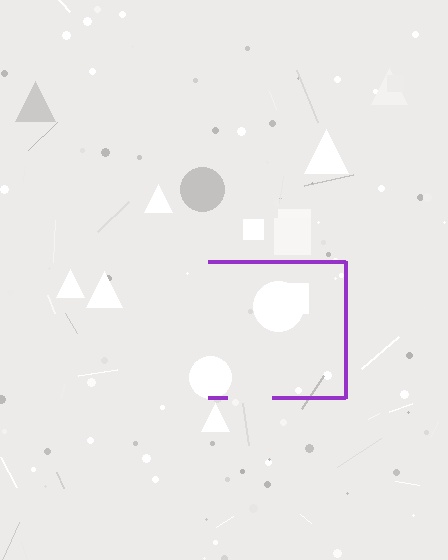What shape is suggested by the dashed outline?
The dashed outline suggests a square.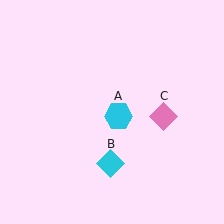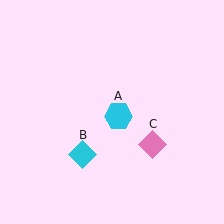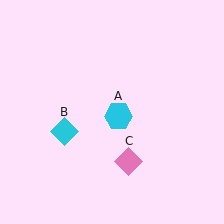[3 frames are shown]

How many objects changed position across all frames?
2 objects changed position: cyan diamond (object B), pink diamond (object C).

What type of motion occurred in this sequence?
The cyan diamond (object B), pink diamond (object C) rotated clockwise around the center of the scene.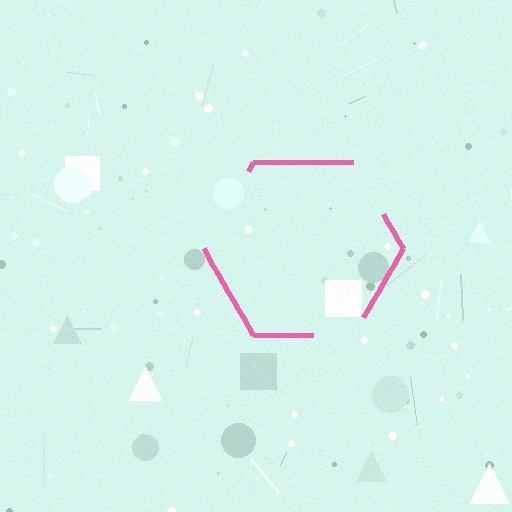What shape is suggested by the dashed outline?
The dashed outline suggests a hexagon.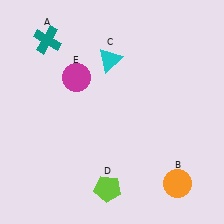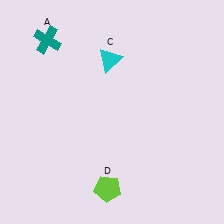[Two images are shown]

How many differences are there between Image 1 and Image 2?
There are 2 differences between the two images.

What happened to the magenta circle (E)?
The magenta circle (E) was removed in Image 2. It was in the top-left area of Image 1.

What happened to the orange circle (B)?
The orange circle (B) was removed in Image 2. It was in the bottom-right area of Image 1.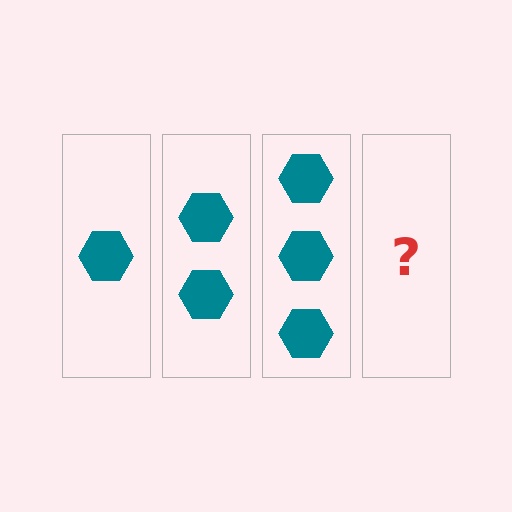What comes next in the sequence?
The next element should be 4 hexagons.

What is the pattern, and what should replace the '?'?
The pattern is that each step adds one more hexagon. The '?' should be 4 hexagons.